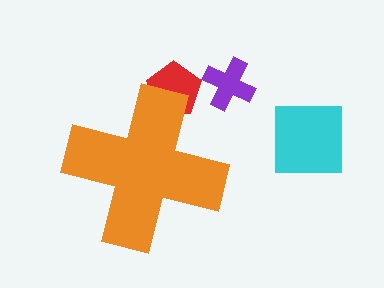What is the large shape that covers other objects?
An orange cross.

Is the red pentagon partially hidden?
Yes, the red pentagon is partially hidden behind the orange cross.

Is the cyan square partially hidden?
No, the cyan square is fully visible.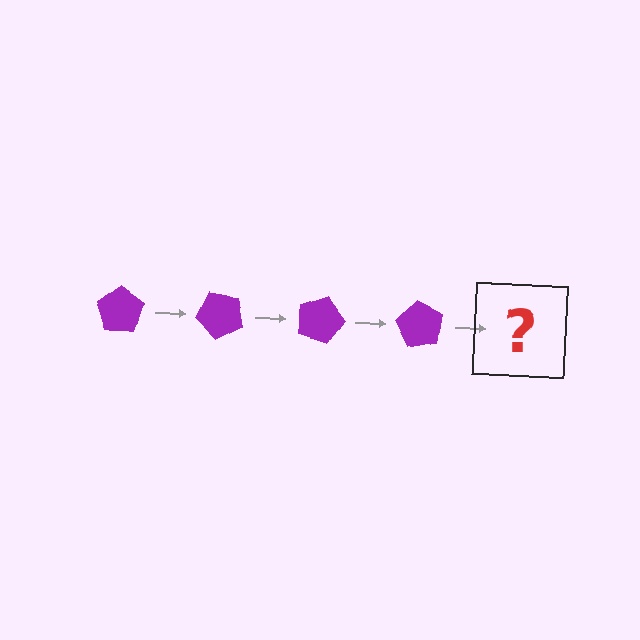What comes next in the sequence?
The next element should be a purple pentagon rotated 180 degrees.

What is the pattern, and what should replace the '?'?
The pattern is that the pentagon rotates 45 degrees each step. The '?' should be a purple pentagon rotated 180 degrees.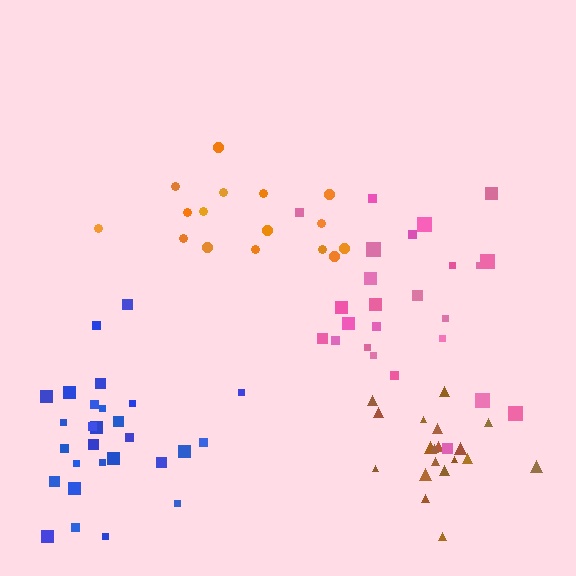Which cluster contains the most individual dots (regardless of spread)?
Blue (28).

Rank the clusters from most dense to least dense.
brown, blue, pink, orange.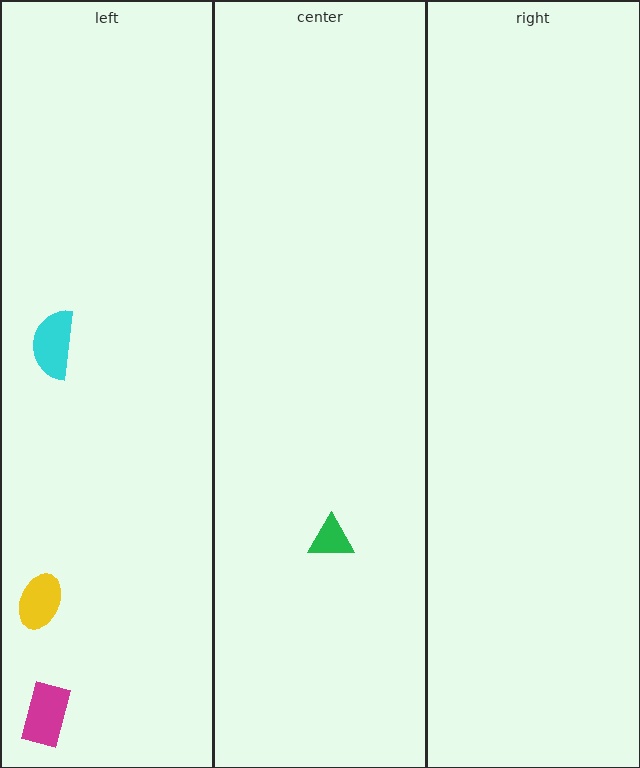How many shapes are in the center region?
1.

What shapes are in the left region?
The magenta rectangle, the cyan semicircle, the yellow ellipse.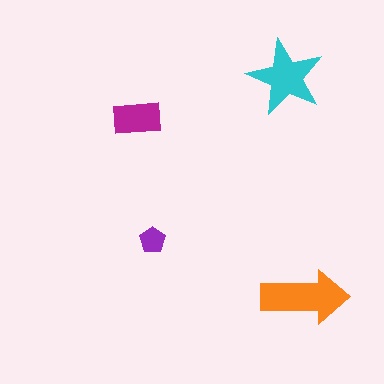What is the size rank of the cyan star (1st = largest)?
2nd.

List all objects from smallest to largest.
The purple pentagon, the magenta rectangle, the cyan star, the orange arrow.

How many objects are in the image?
There are 4 objects in the image.